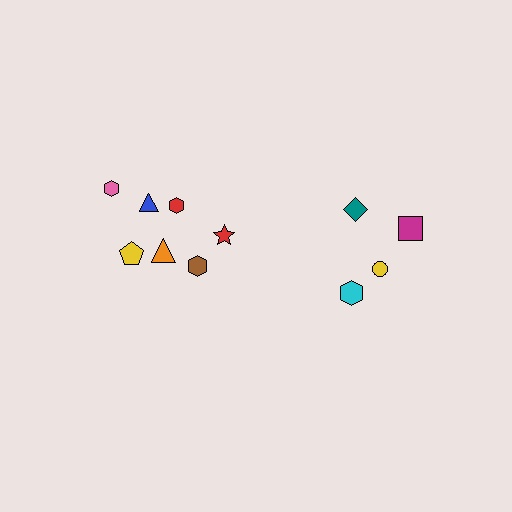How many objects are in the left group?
There are 7 objects.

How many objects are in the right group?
There are 4 objects.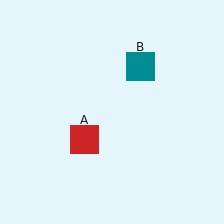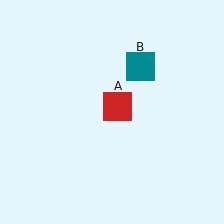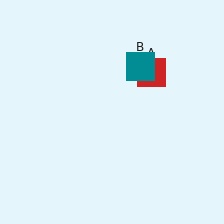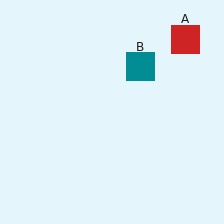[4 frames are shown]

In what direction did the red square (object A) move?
The red square (object A) moved up and to the right.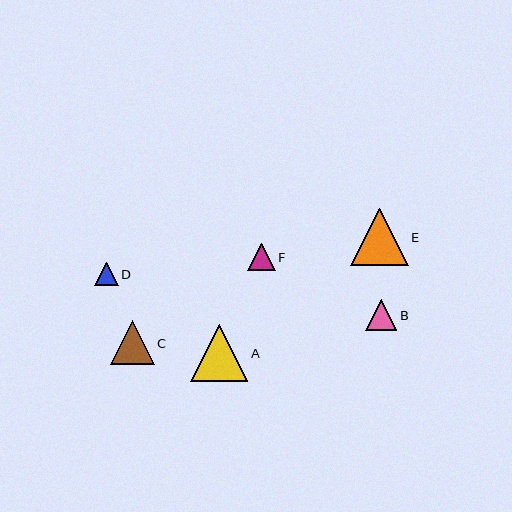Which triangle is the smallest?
Triangle D is the smallest with a size of approximately 23 pixels.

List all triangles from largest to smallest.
From largest to smallest: E, A, C, B, F, D.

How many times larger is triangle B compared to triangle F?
Triangle B is approximately 1.1 times the size of triangle F.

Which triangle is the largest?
Triangle E is the largest with a size of approximately 58 pixels.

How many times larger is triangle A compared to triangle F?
Triangle A is approximately 2.1 times the size of triangle F.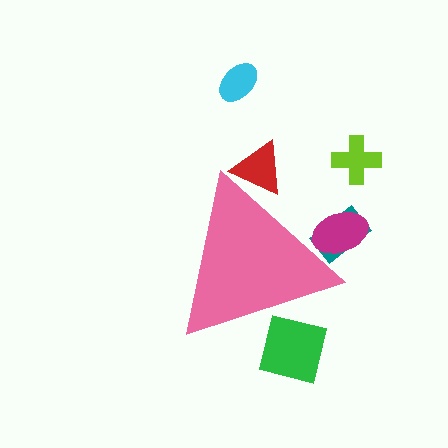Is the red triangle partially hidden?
Yes, the red triangle is partially hidden behind the pink triangle.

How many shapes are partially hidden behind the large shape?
4 shapes are partially hidden.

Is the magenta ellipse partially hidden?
Yes, the magenta ellipse is partially hidden behind the pink triangle.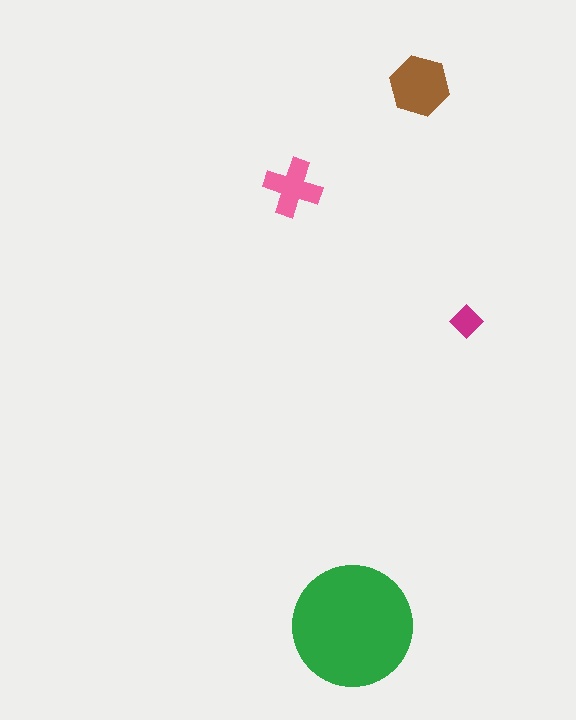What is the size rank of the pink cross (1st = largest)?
3rd.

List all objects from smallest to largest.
The magenta diamond, the pink cross, the brown hexagon, the green circle.